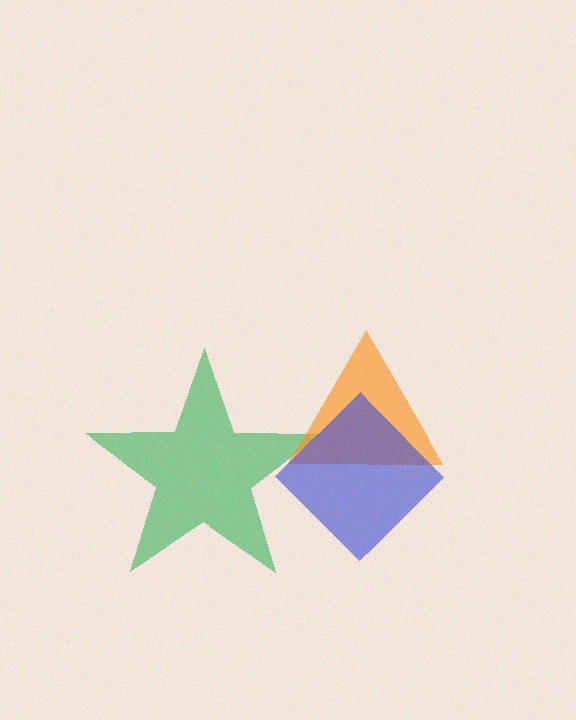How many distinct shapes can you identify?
There are 3 distinct shapes: a green star, an orange triangle, a blue diamond.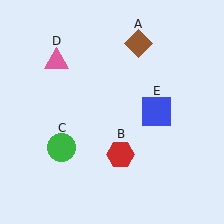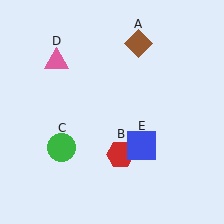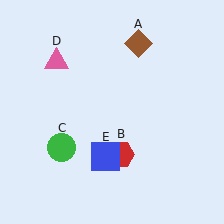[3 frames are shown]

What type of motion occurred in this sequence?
The blue square (object E) rotated clockwise around the center of the scene.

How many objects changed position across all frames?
1 object changed position: blue square (object E).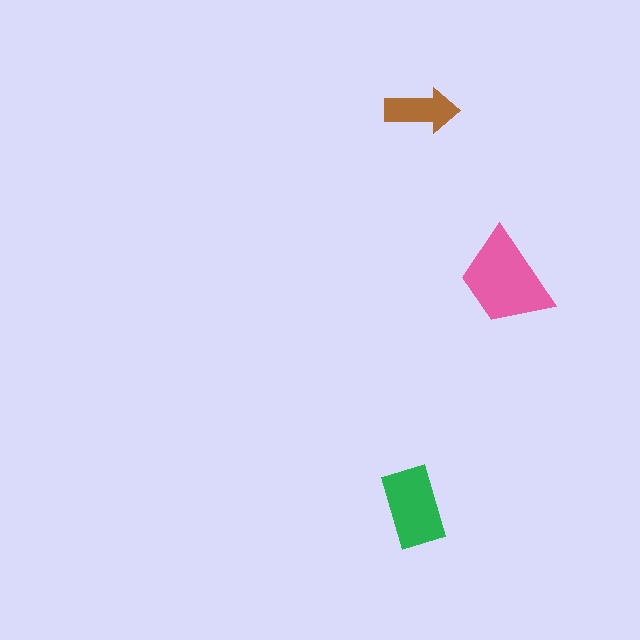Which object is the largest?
The pink trapezoid.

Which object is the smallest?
The brown arrow.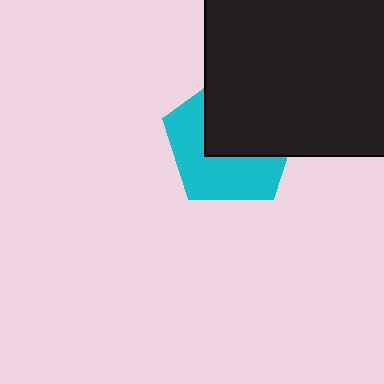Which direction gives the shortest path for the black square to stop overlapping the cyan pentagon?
Moving toward the upper-right gives the shortest separation.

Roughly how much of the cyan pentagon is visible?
About half of it is visible (roughly 49%).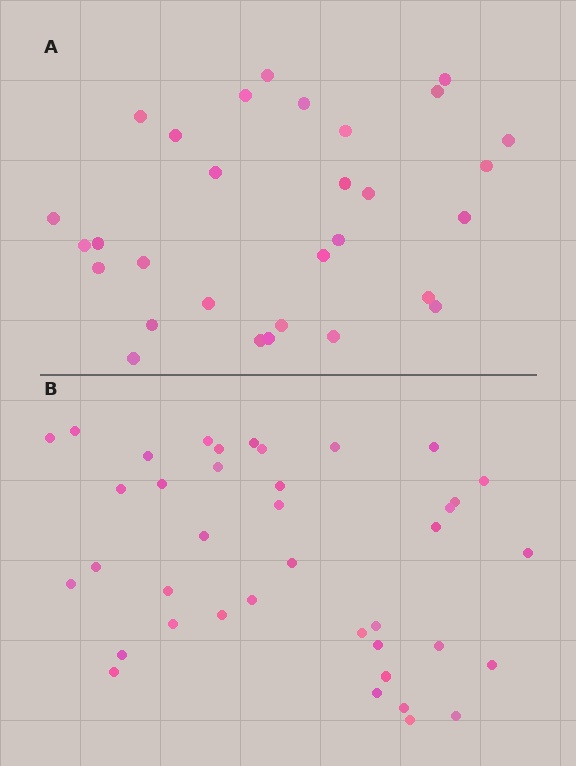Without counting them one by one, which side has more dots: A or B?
Region B (the bottom region) has more dots.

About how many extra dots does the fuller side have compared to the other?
Region B has roughly 8 or so more dots than region A.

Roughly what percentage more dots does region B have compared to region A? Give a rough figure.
About 30% more.